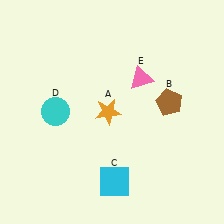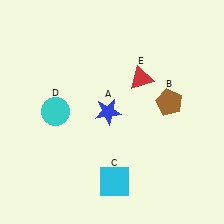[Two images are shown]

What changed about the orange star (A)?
In Image 1, A is orange. In Image 2, it changed to blue.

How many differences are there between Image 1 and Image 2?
There are 2 differences between the two images.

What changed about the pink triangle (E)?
In Image 1, E is pink. In Image 2, it changed to red.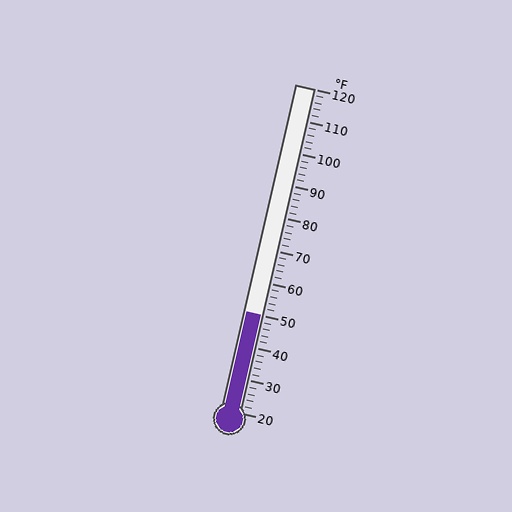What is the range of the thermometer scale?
The thermometer scale ranges from 20°F to 120°F.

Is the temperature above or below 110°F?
The temperature is below 110°F.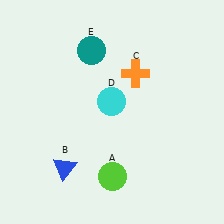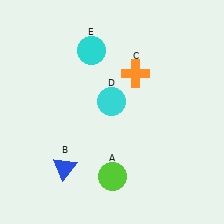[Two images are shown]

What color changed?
The circle (E) changed from teal in Image 1 to cyan in Image 2.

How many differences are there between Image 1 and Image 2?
There is 1 difference between the two images.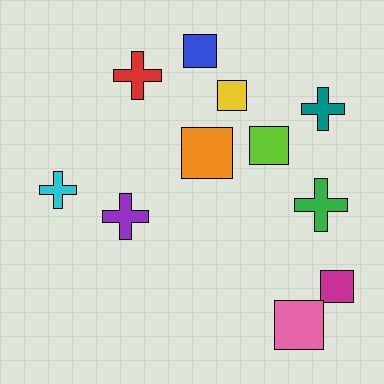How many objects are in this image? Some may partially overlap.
There are 11 objects.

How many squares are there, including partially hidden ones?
There are 6 squares.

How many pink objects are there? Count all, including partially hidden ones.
There is 1 pink object.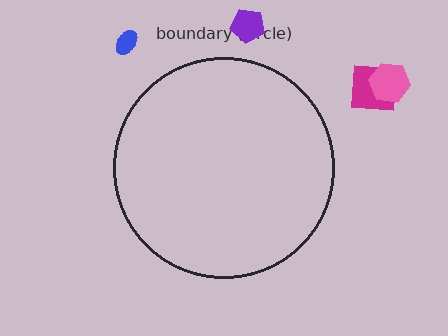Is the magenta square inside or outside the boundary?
Outside.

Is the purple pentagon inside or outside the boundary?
Outside.